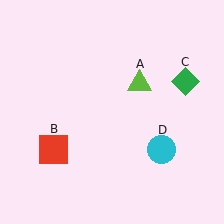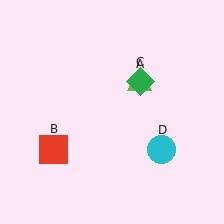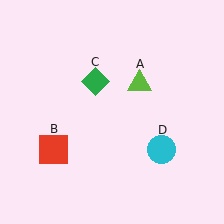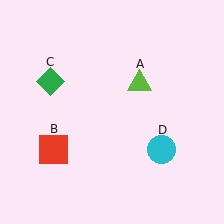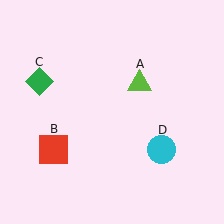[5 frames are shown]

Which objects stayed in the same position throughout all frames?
Lime triangle (object A) and red square (object B) and cyan circle (object D) remained stationary.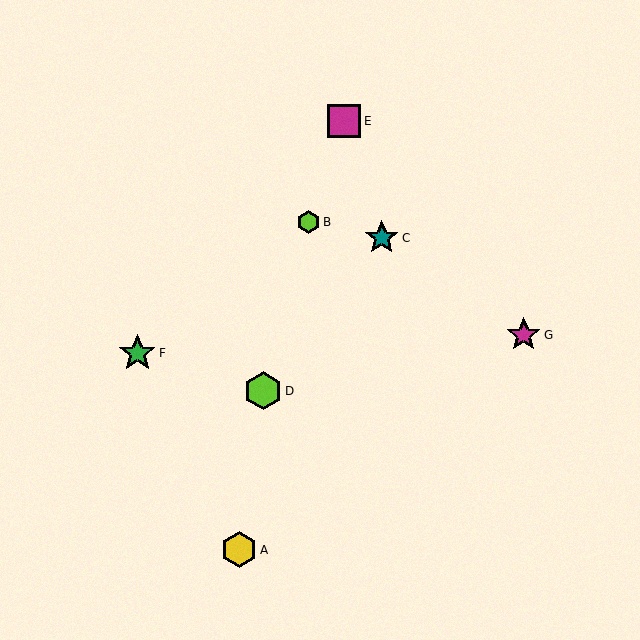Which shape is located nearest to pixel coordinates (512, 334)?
The magenta star (labeled G) at (524, 335) is nearest to that location.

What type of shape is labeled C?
Shape C is a teal star.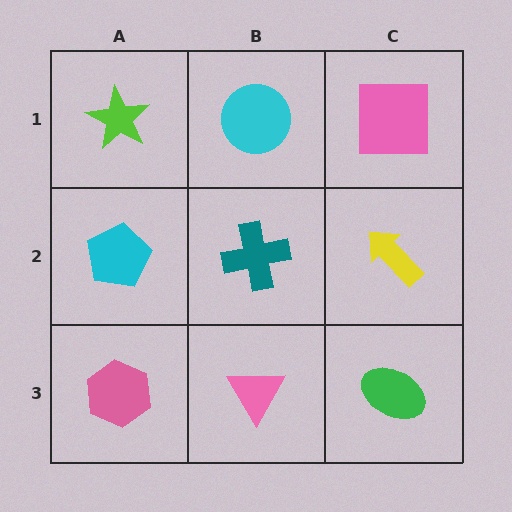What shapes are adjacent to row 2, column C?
A pink square (row 1, column C), a green ellipse (row 3, column C), a teal cross (row 2, column B).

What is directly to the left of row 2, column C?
A teal cross.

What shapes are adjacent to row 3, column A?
A cyan pentagon (row 2, column A), a pink triangle (row 3, column B).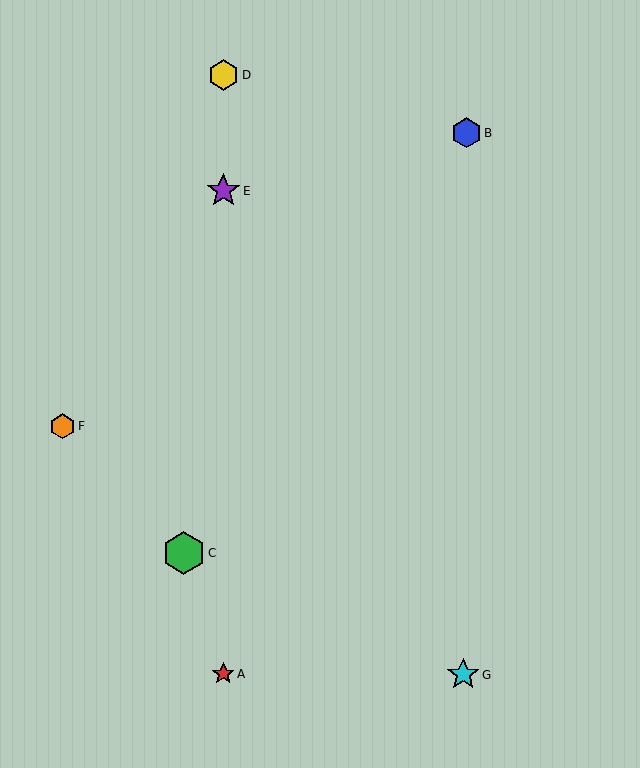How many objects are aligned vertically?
3 objects (A, D, E) are aligned vertically.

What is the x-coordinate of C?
Object C is at x≈184.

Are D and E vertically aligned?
Yes, both are at x≈223.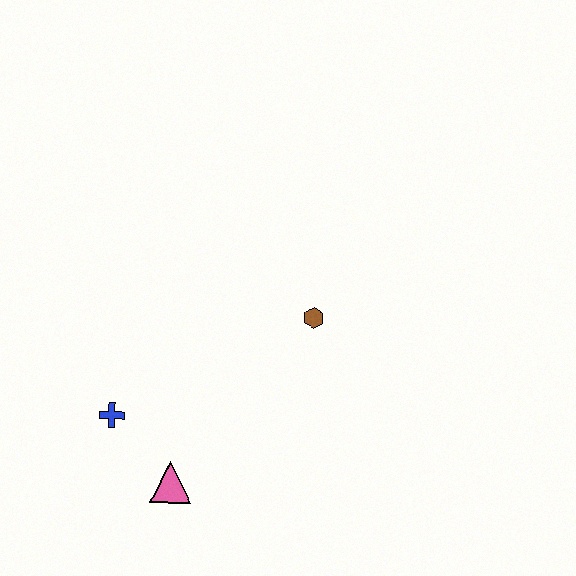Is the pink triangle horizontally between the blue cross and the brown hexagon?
Yes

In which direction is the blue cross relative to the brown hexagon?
The blue cross is to the left of the brown hexagon.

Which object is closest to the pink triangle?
The blue cross is closest to the pink triangle.